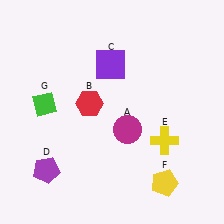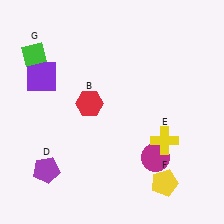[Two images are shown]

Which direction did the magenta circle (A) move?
The magenta circle (A) moved right.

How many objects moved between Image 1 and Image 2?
3 objects moved between the two images.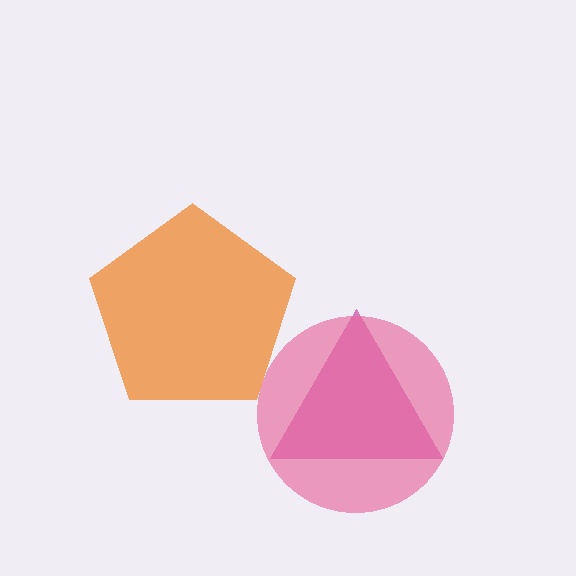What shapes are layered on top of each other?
The layered shapes are: an orange pentagon, a magenta triangle, a pink circle.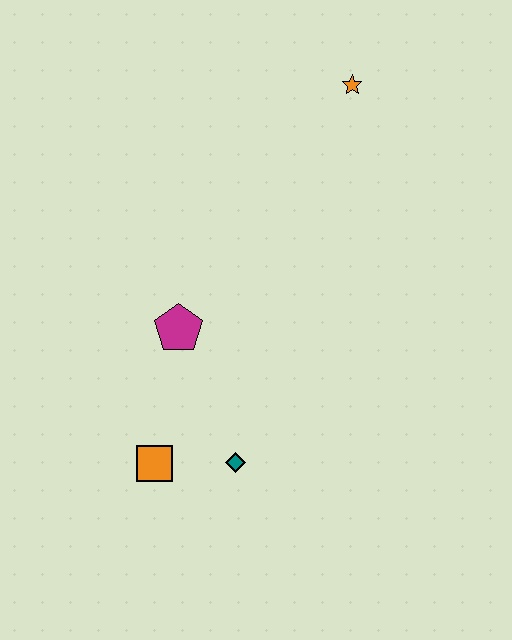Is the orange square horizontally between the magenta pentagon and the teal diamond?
No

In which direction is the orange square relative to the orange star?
The orange square is below the orange star.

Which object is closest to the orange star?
The magenta pentagon is closest to the orange star.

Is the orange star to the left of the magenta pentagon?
No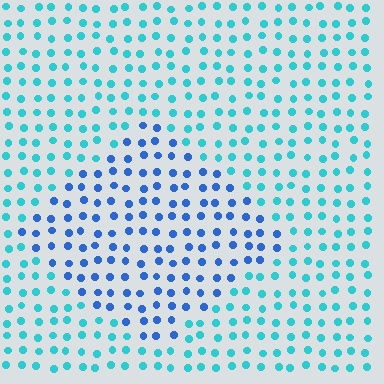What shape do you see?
I see a diamond.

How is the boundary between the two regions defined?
The boundary is defined purely by a slight shift in hue (about 38 degrees). Spacing, size, and orientation are identical on both sides.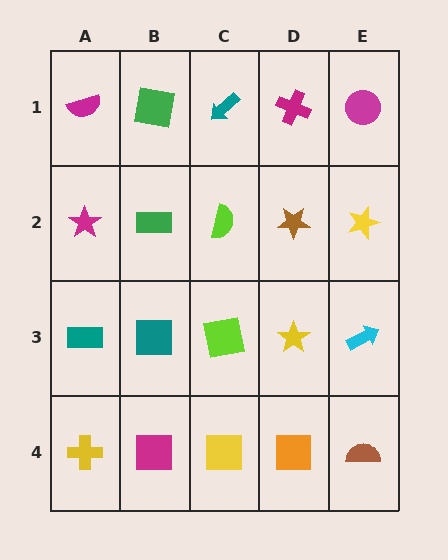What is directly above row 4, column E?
A cyan arrow.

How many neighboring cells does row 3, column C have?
4.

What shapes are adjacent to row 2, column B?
A green square (row 1, column B), a teal square (row 3, column B), a magenta star (row 2, column A), a lime semicircle (row 2, column C).